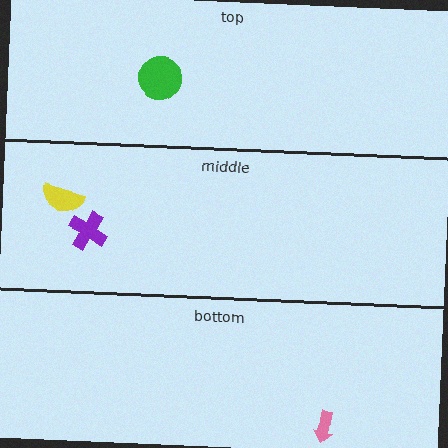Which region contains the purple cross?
The middle region.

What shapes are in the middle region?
The purple cross, the yellow semicircle.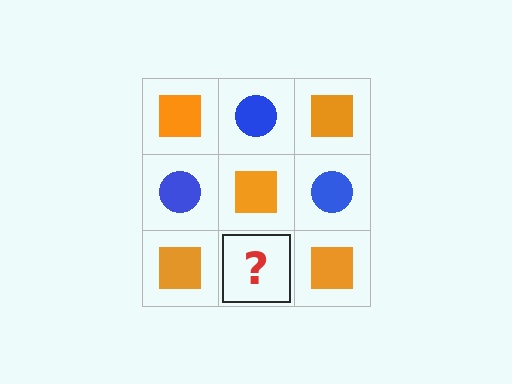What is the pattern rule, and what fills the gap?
The rule is that it alternates orange square and blue circle in a checkerboard pattern. The gap should be filled with a blue circle.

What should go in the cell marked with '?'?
The missing cell should contain a blue circle.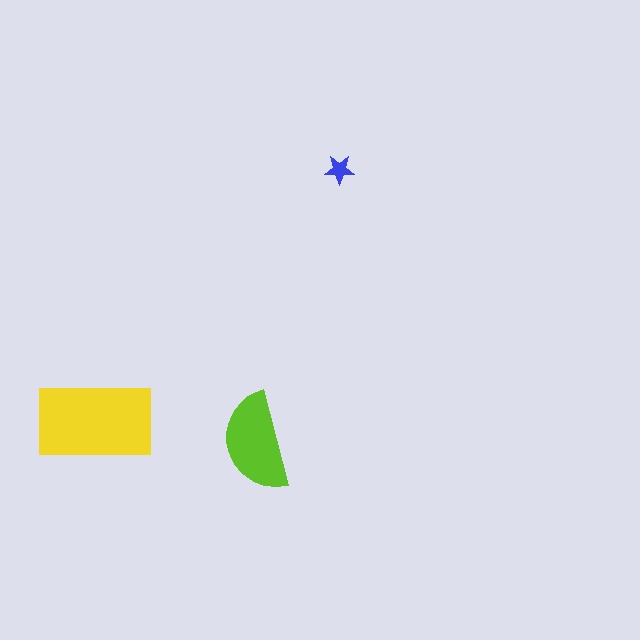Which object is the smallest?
The blue star.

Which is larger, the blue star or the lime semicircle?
The lime semicircle.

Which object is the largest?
The yellow rectangle.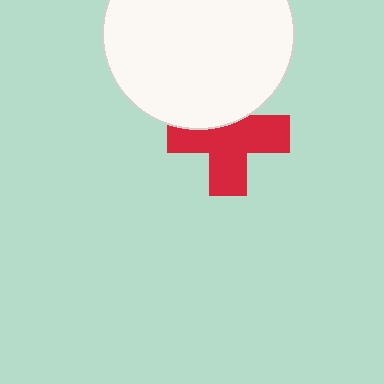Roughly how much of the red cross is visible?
Most of it is visible (roughly 68%).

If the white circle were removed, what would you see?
You would see the complete red cross.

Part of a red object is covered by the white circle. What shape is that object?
It is a cross.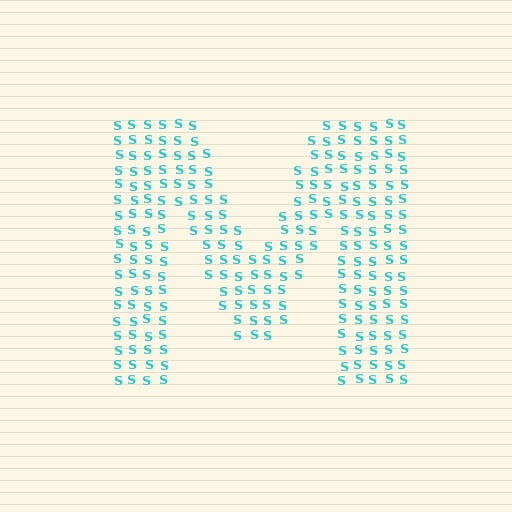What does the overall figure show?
The overall figure shows the letter M.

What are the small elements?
The small elements are letter S's.